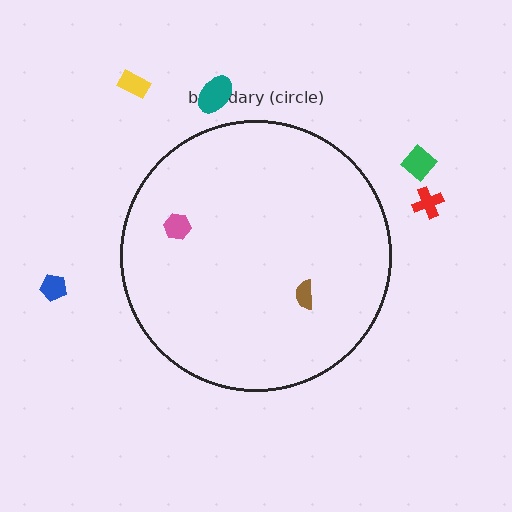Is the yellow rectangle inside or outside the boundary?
Outside.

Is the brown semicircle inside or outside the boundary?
Inside.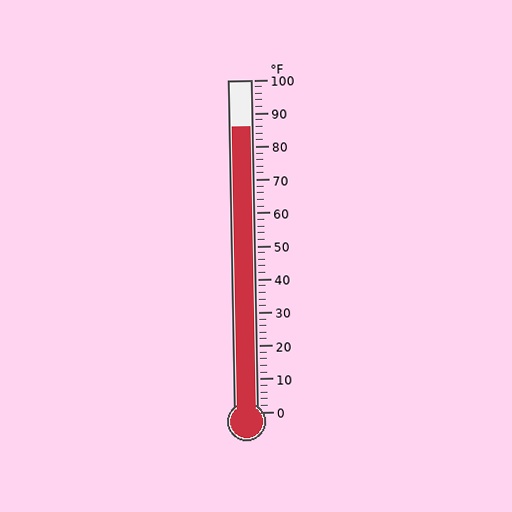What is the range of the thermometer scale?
The thermometer scale ranges from 0°F to 100°F.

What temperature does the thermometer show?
The thermometer shows approximately 86°F.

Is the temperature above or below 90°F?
The temperature is below 90°F.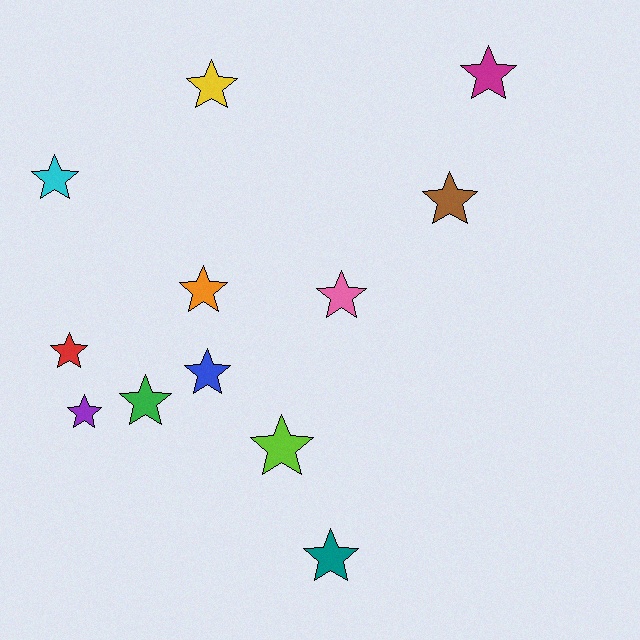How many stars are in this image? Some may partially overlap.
There are 12 stars.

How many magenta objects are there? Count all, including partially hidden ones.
There is 1 magenta object.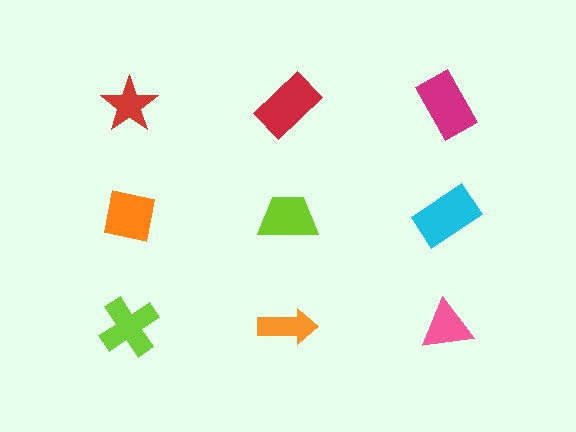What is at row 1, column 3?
A magenta rectangle.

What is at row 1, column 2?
A red rectangle.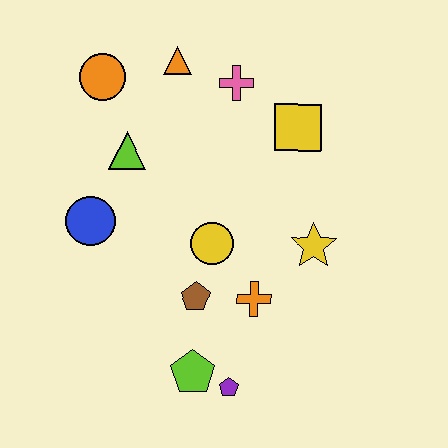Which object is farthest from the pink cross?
The purple pentagon is farthest from the pink cross.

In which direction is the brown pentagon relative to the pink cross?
The brown pentagon is below the pink cross.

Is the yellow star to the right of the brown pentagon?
Yes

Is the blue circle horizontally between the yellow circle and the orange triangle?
No